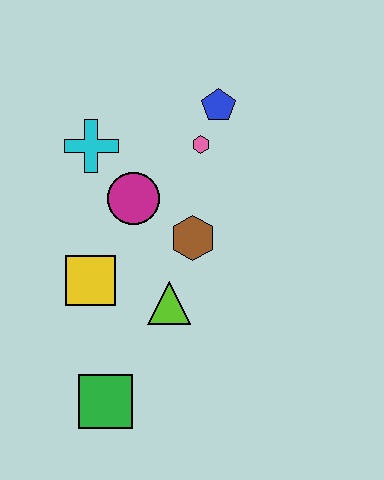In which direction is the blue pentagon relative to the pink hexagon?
The blue pentagon is above the pink hexagon.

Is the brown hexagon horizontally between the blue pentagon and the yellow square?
Yes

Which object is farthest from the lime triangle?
The blue pentagon is farthest from the lime triangle.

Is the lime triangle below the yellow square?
Yes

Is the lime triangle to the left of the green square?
No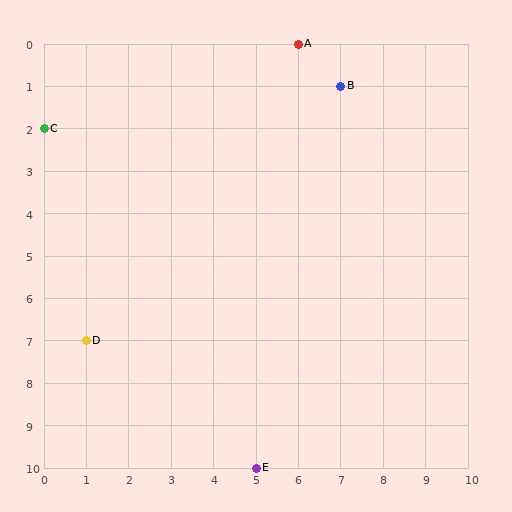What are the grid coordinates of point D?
Point D is at grid coordinates (1, 7).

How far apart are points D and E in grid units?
Points D and E are 4 columns and 3 rows apart (about 5.0 grid units diagonally).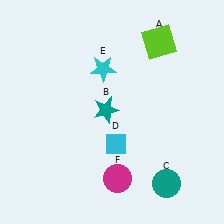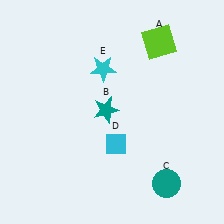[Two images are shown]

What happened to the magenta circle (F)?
The magenta circle (F) was removed in Image 2. It was in the bottom-right area of Image 1.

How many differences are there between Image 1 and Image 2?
There is 1 difference between the two images.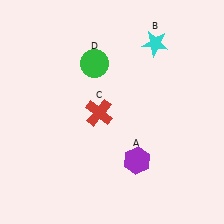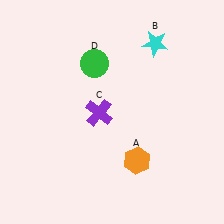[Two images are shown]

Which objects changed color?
A changed from purple to orange. C changed from red to purple.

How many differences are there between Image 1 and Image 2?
There are 2 differences between the two images.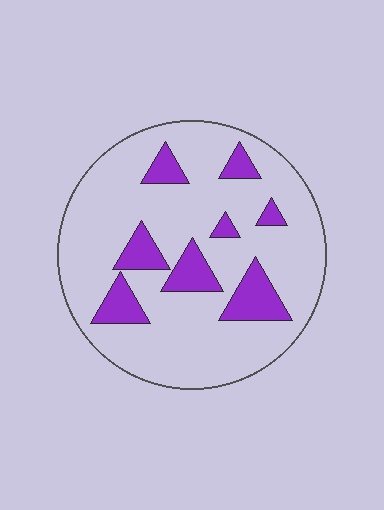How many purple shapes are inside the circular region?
8.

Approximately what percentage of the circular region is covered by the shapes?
Approximately 20%.